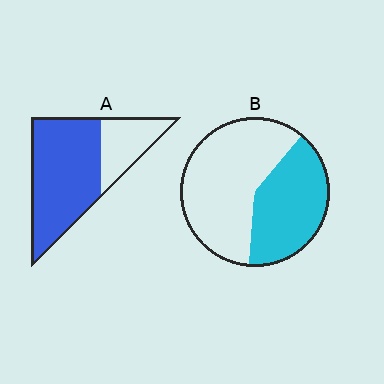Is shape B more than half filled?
No.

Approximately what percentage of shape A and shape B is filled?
A is approximately 70% and B is approximately 40%.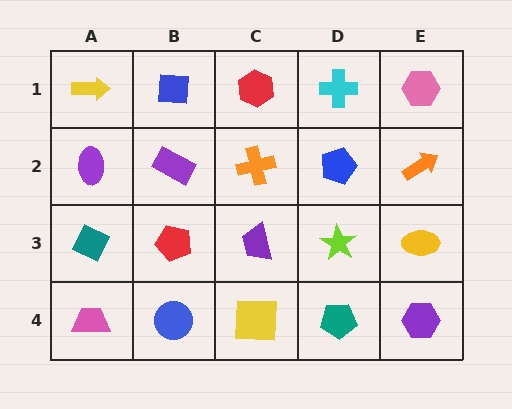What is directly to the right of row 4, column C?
A teal pentagon.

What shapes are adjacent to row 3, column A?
A purple ellipse (row 2, column A), a pink trapezoid (row 4, column A), a red pentagon (row 3, column B).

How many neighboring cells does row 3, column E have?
3.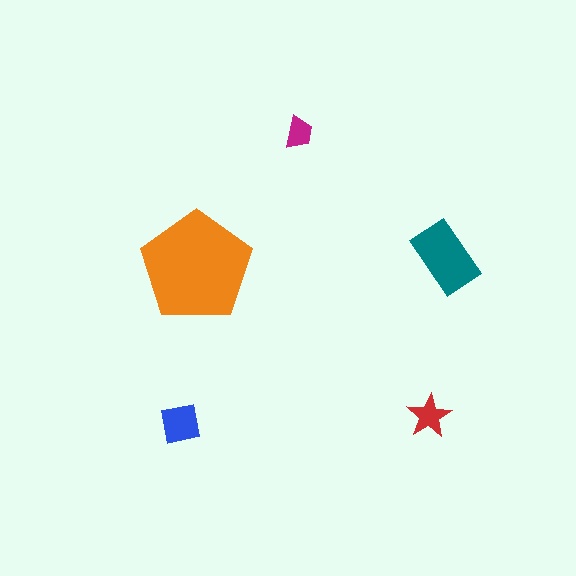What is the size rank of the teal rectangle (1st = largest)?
2nd.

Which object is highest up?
The magenta trapezoid is topmost.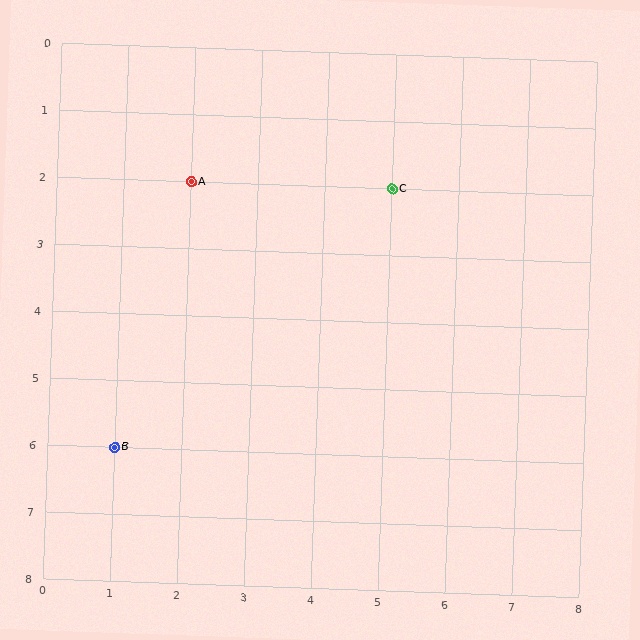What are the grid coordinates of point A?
Point A is at grid coordinates (2, 2).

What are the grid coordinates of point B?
Point B is at grid coordinates (1, 6).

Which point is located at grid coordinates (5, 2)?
Point C is at (5, 2).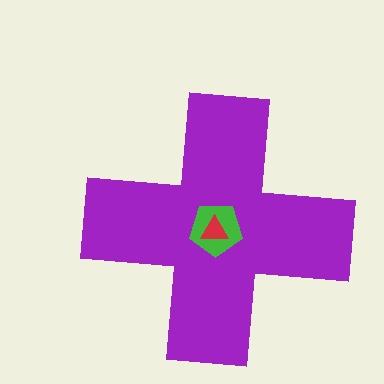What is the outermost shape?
The purple cross.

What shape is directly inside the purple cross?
The green pentagon.